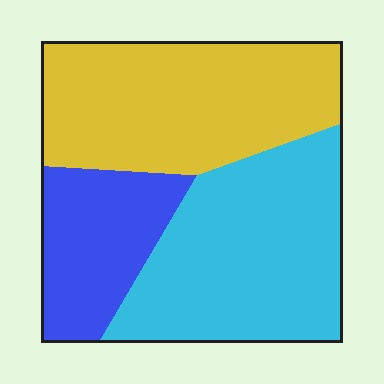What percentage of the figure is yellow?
Yellow takes up between a third and a half of the figure.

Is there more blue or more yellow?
Yellow.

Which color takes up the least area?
Blue, at roughly 20%.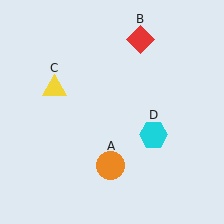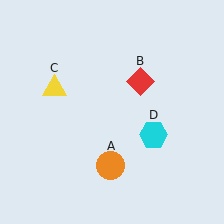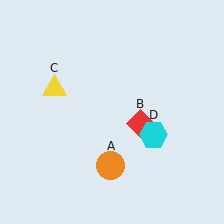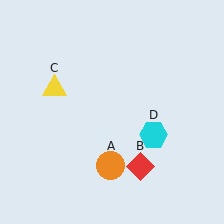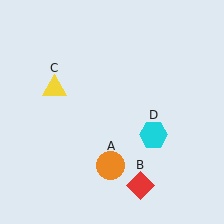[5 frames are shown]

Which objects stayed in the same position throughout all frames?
Orange circle (object A) and yellow triangle (object C) and cyan hexagon (object D) remained stationary.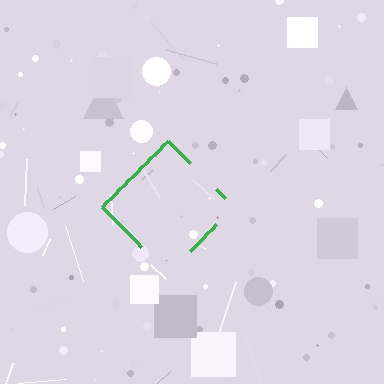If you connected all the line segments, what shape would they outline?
They would outline a diamond.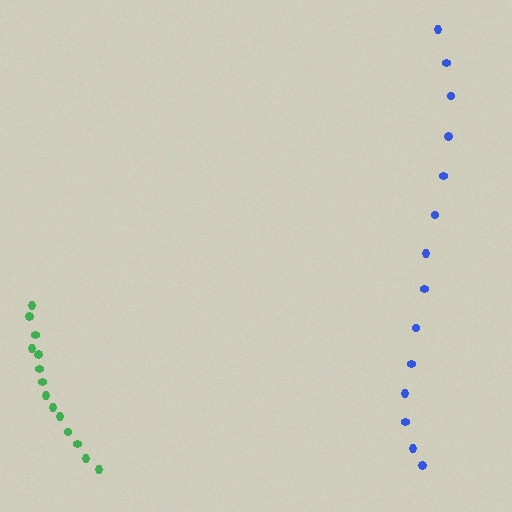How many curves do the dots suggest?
There are 2 distinct paths.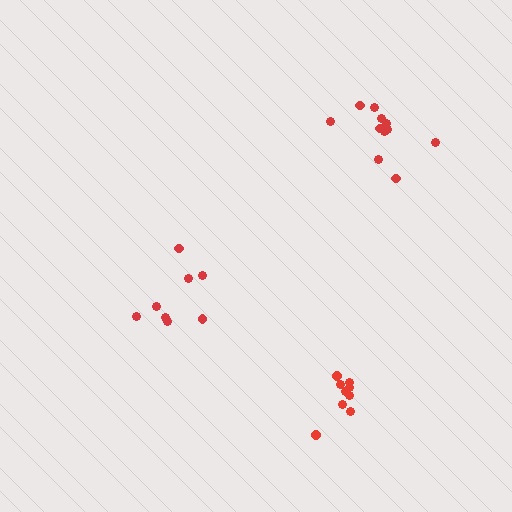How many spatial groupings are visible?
There are 3 spatial groupings.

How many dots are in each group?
Group 1: 11 dots, Group 2: 8 dots, Group 3: 9 dots (28 total).